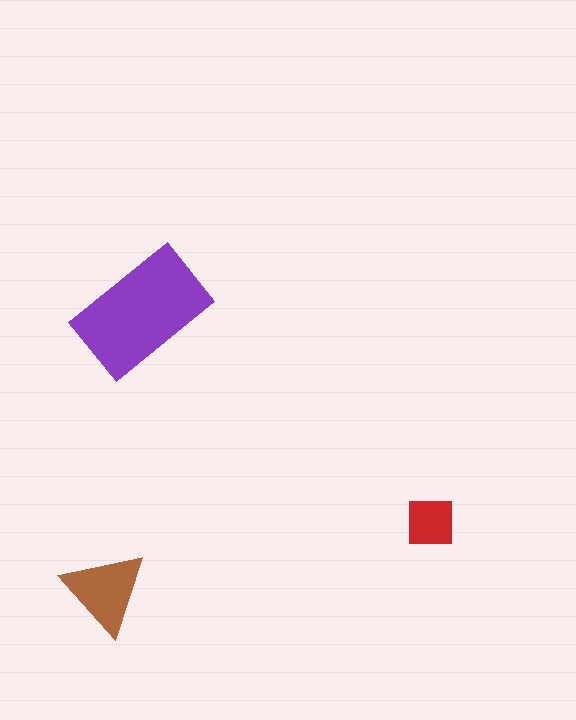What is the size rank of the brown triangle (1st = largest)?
2nd.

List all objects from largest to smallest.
The purple rectangle, the brown triangle, the red square.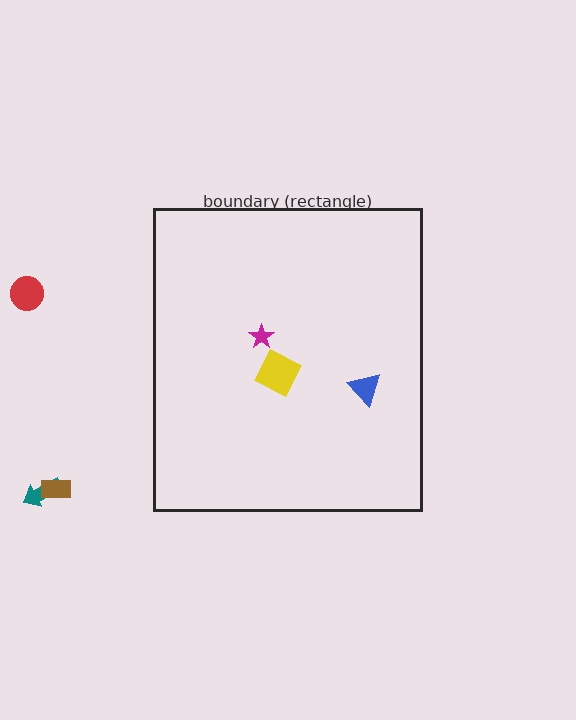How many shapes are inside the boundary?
3 inside, 3 outside.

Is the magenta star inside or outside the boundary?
Inside.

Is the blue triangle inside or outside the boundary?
Inside.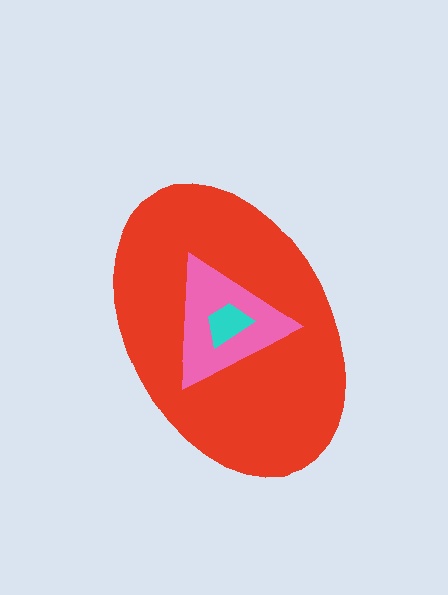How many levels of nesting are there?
3.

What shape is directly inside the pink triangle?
The cyan trapezoid.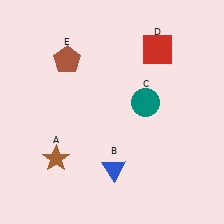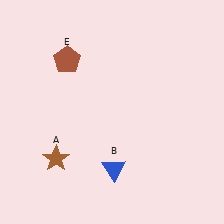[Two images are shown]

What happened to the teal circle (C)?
The teal circle (C) was removed in Image 2. It was in the top-right area of Image 1.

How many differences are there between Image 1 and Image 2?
There are 2 differences between the two images.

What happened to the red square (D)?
The red square (D) was removed in Image 2. It was in the top-right area of Image 1.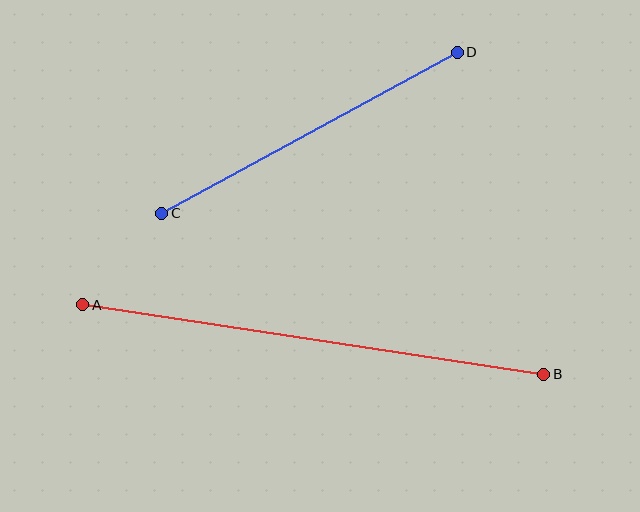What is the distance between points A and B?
The distance is approximately 467 pixels.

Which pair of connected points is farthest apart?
Points A and B are farthest apart.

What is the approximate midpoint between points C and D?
The midpoint is at approximately (310, 133) pixels.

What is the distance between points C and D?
The distance is approximately 336 pixels.